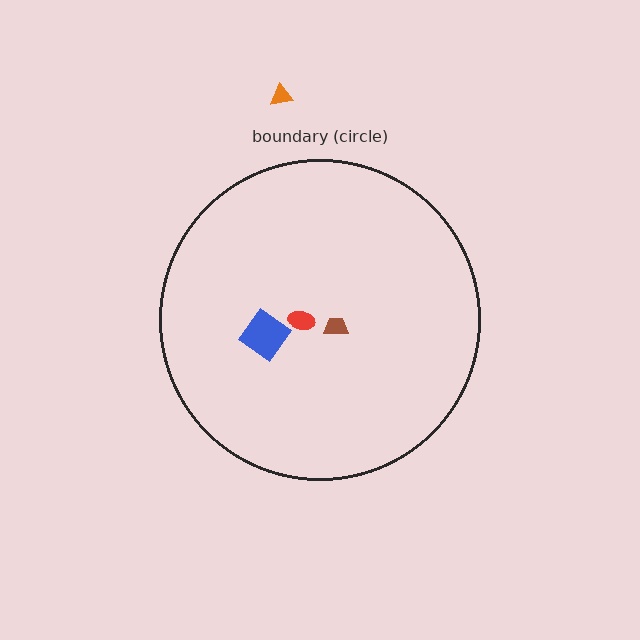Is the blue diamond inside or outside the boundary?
Inside.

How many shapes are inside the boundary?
3 inside, 1 outside.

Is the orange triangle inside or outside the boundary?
Outside.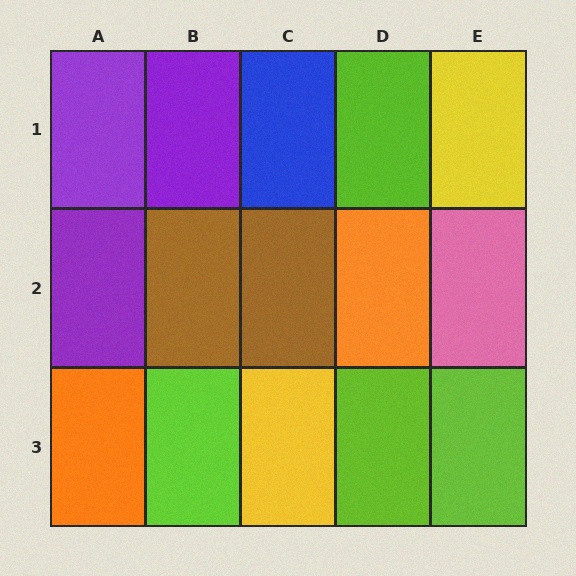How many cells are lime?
4 cells are lime.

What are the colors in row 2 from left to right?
Purple, brown, brown, orange, pink.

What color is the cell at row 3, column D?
Lime.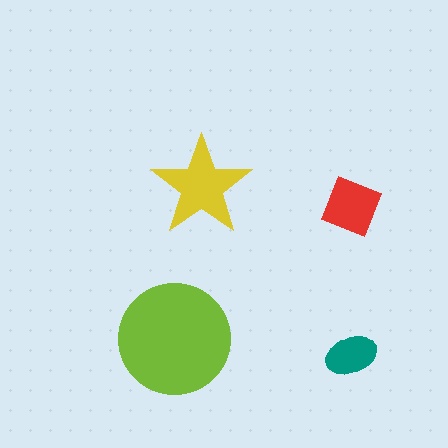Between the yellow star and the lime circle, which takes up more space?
The lime circle.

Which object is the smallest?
The teal ellipse.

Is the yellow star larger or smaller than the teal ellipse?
Larger.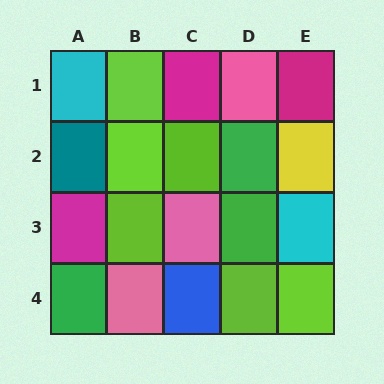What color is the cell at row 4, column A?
Green.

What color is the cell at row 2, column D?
Green.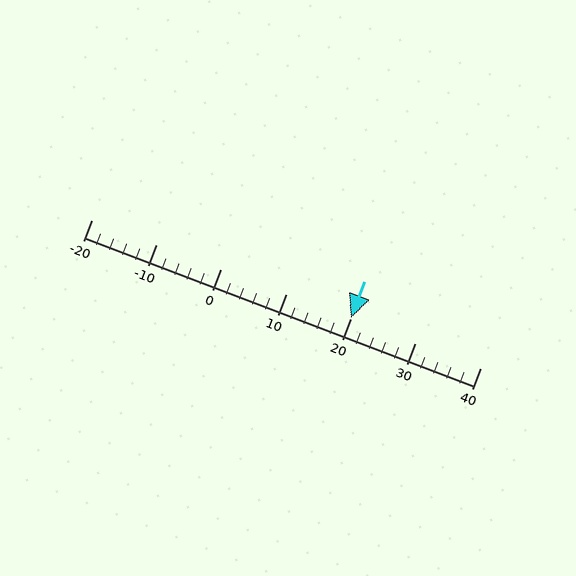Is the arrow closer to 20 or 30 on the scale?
The arrow is closer to 20.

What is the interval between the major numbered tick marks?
The major tick marks are spaced 10 units apart.